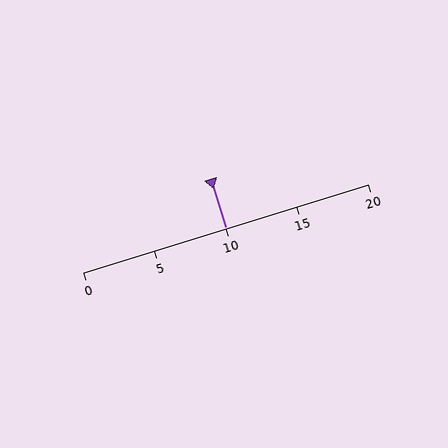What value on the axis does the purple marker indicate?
The marker indicates approximately 10.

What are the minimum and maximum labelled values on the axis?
The axis runs from 0 to 20.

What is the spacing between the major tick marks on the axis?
The major ticks are spaced 5 apart.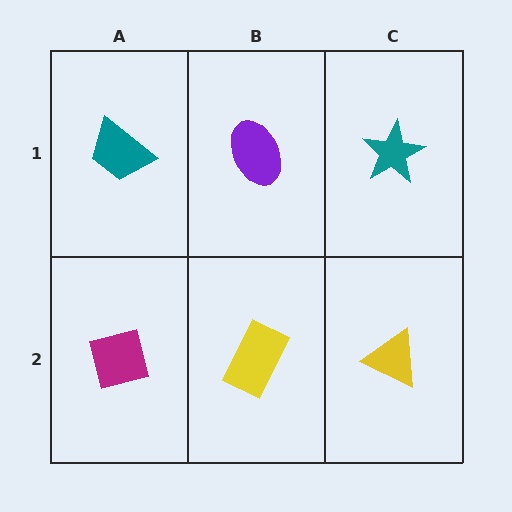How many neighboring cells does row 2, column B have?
3.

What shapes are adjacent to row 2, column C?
A teal star (row 1, column C), a yellow rectangle (row 2, column B).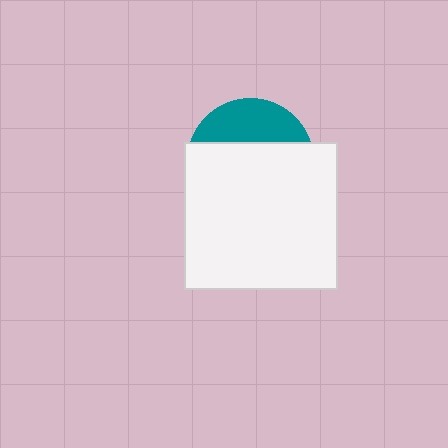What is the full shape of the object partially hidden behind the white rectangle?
The partially hidden object is a teal circle.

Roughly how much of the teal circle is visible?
A small part of it is visible (roughly 30%).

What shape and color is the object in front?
The object in front is a white rectangle.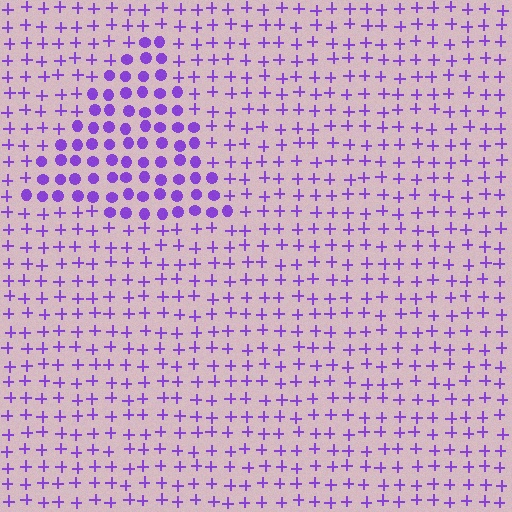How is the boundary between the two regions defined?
The boundary is defined by a change in element shape: circles inside vs. plus signs outside. All elements share the same color and spacing.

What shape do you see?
I see a triangle.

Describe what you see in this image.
The image is filled with small purple elements arranged in a uniform grid. A triangle-shaped region contains circles, while the surrounding area contains plus signs. The boundary is defined purely by the change in element shape.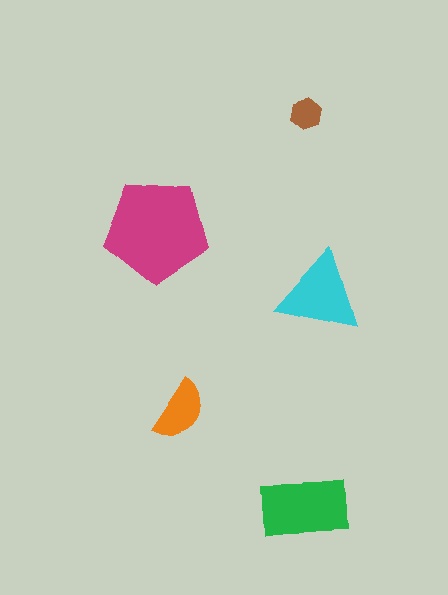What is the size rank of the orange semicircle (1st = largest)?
4th.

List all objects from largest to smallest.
The magenta pentagon, the green rectangle, the cyan triangle, the orange semicircle, the brown hexagon.